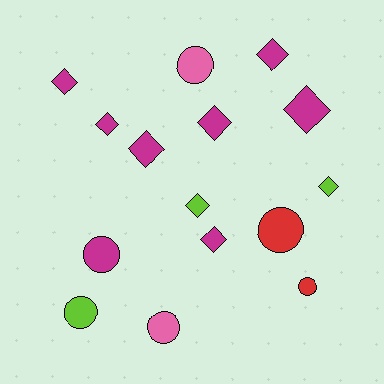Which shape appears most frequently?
Diamond, with 9 objects.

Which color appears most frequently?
Magenta, with 8 objects.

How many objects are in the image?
There are 15 objects.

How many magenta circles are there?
There is 1 magenta circle.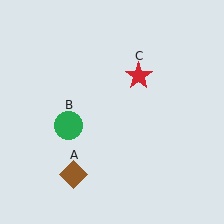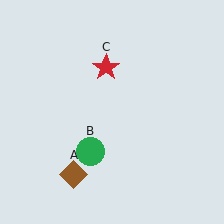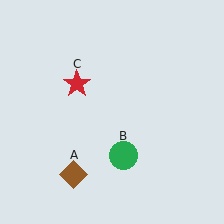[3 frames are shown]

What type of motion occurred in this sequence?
The green circle (object B), red star (object C) rotated counterclockwise around the center of the scene.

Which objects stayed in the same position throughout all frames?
Brown diamond (object A) remained stationary.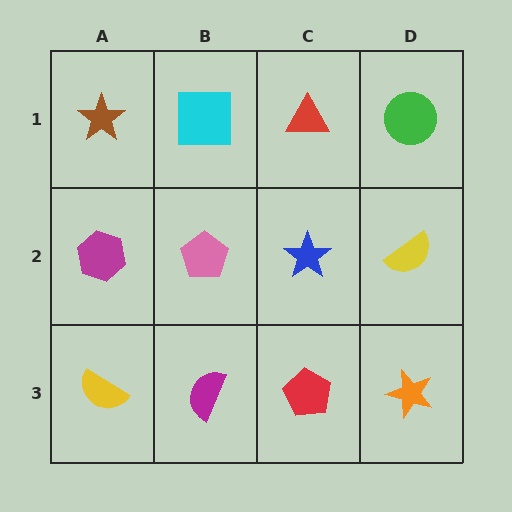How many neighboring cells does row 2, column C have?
4.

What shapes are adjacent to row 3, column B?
A pink pentagon (row 2, column B), a yellow semicircle (row 3, column A), a red pentagon (row 3, column C).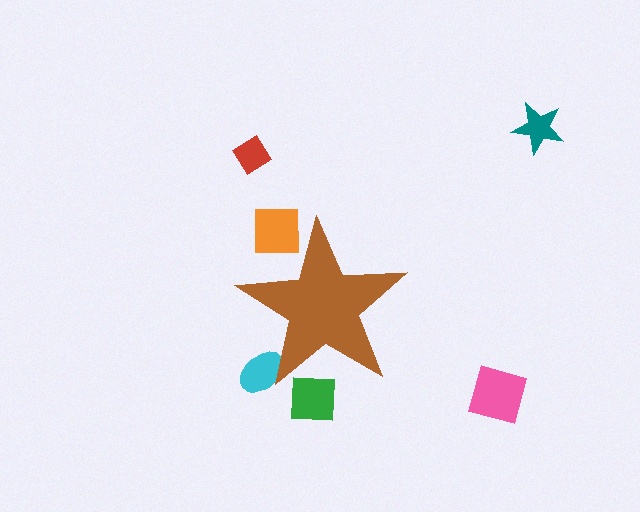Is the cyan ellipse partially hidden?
Yes, the cyan ellipse is partially hidden behind the brown star.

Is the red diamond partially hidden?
No, the red diamond is fully visible.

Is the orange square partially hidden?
Yes, the orange square is partially hidden behind the brown star.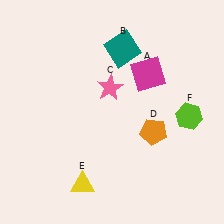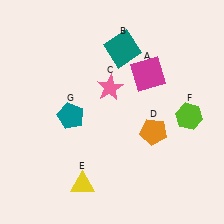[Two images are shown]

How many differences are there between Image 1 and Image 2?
There is 1 difference between the two images.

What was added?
A teal pentagon (G) was added in Image 2.